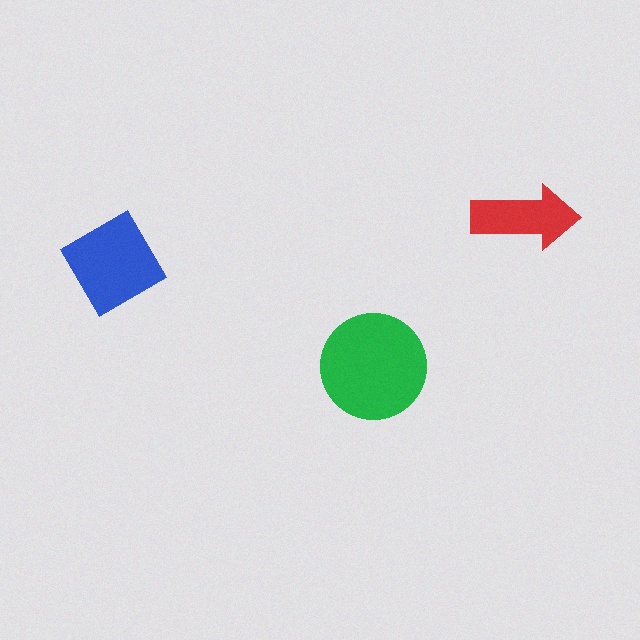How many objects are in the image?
There are 3 objects in the image.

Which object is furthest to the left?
The blue diamond is leftmost.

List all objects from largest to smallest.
The green circle, the blue diamond, the red arrow.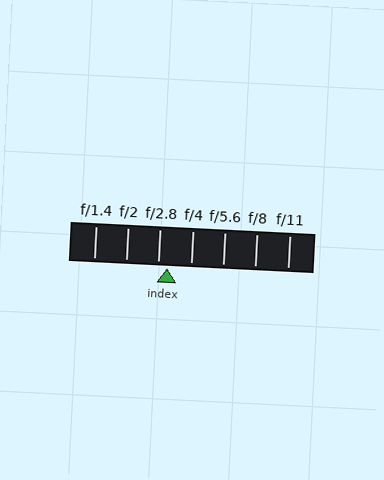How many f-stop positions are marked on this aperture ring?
There are 7 f-stop positions marked.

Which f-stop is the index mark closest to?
The index mark is closest to f/2.8.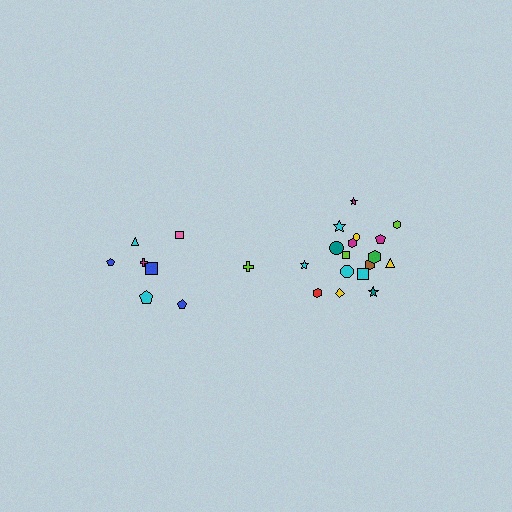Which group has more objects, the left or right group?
The right group.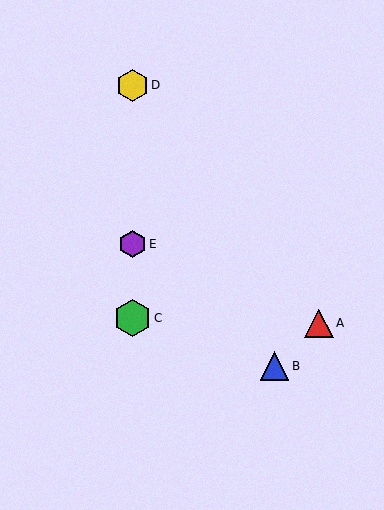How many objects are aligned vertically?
3 objects (C, D, E) are aligned vertically.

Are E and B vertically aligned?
No, E is at x≈132 and B is at x≈275.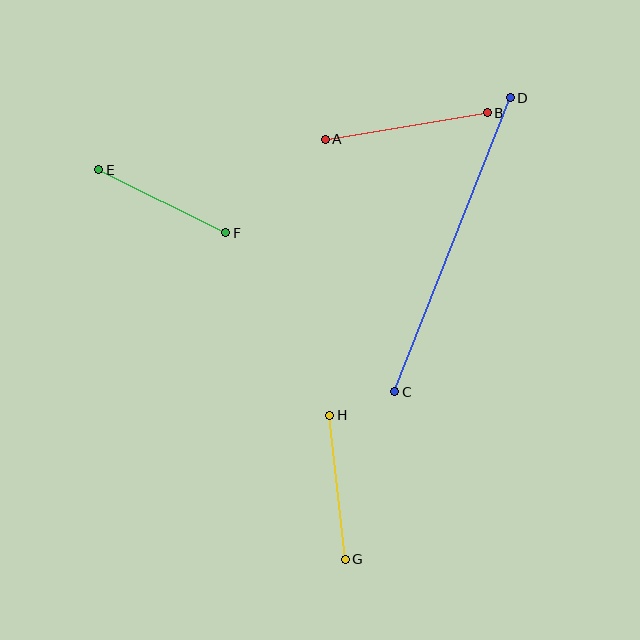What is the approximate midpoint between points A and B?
The midpoint is at approximately (406, 126) pixels.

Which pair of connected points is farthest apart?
Points C and D are farthest apart.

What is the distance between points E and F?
The distance is approximately 142 pixels.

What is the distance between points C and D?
The distance is approximately 316 pixels.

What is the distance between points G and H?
The distance is approximately 145 pixels.